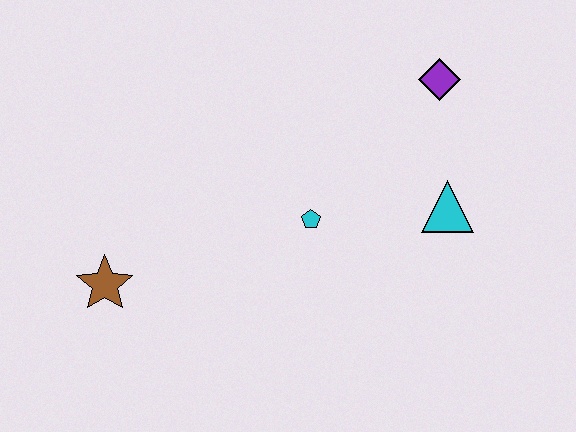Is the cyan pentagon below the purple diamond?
Yes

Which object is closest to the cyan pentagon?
The cyan triangle is closest to the cyan pentagon.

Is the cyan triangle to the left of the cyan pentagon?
No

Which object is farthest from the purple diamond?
The brown star is farthest from the purple diamond.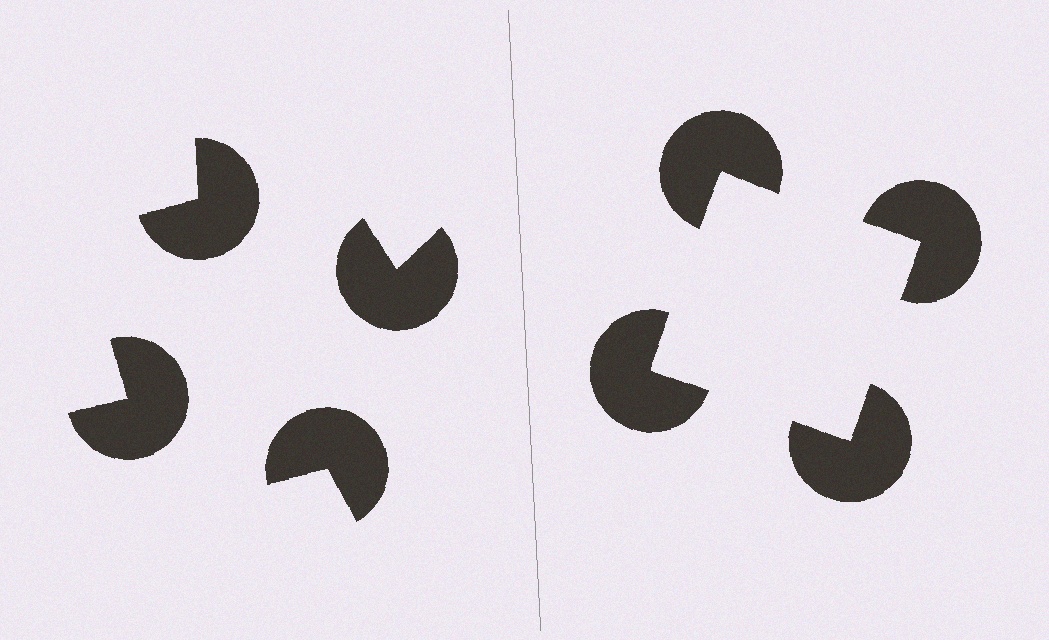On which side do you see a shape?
An illusory square appears on the right side. On the left side the wedge cuts are rotated, so no coherent shape forms.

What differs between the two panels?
The pac-man discs are positioned identically on both sides; only the wedge orientations differ. On the right they align to a square; on the left they are misaligned.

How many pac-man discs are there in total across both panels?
8 — 4 on each side.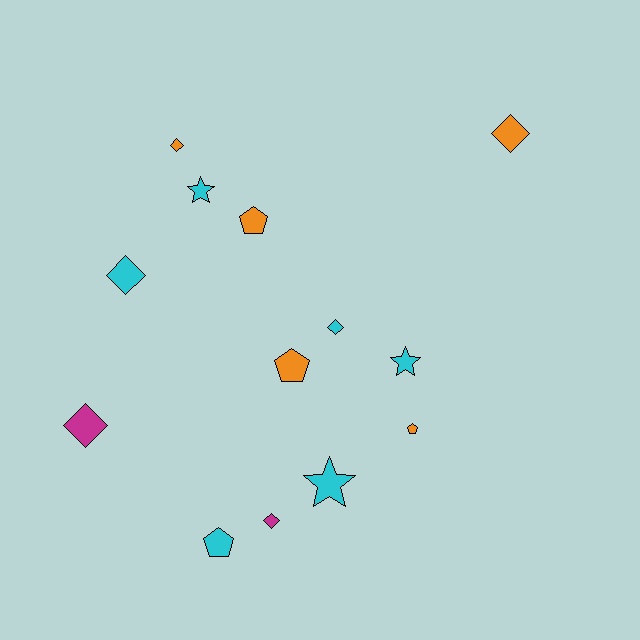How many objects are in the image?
There are 13 objects.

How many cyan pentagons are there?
There is 1 cyan pentagon.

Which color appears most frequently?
Cyan, with 6 objects.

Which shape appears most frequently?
Diamond, with 6 objects.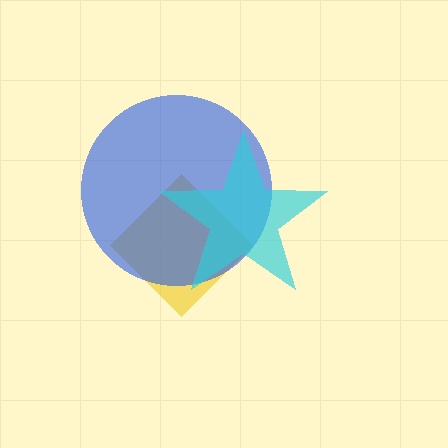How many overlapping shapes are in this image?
There are 3 overlapping shapes in the image.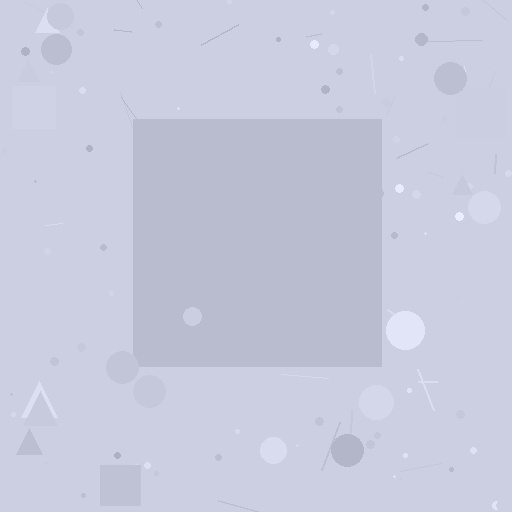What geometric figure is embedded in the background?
A square is embedded in the background.